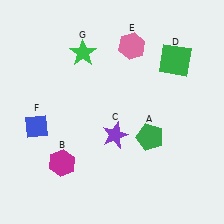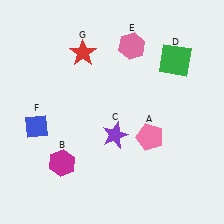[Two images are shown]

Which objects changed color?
A changed from green to pink. G changed from green to red.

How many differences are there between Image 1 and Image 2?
There are 2 differences between the two images.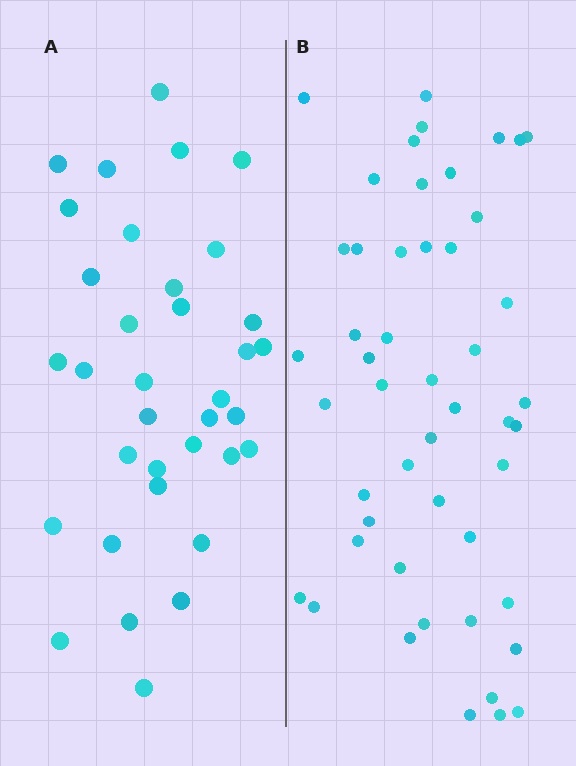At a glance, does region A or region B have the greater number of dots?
Region B (the right region) has more dots.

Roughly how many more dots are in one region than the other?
Region B has approximately 15 more dots than region A.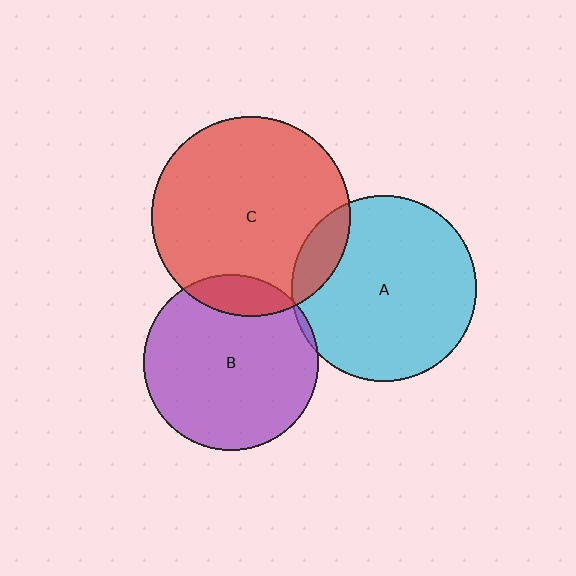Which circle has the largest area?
Circle C (red).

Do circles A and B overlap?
Yes.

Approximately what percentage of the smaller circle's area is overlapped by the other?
Approximately 5%.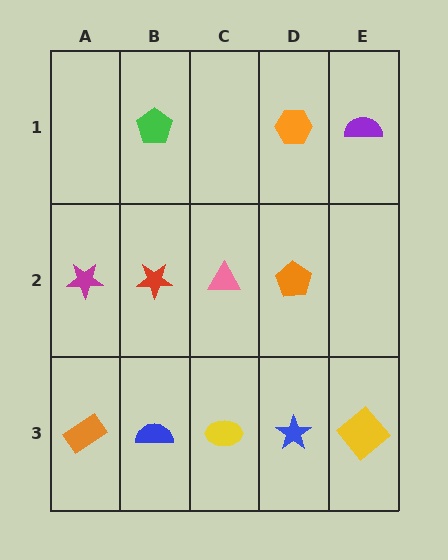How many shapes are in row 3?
5 shapes.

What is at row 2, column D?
An orange pentagon.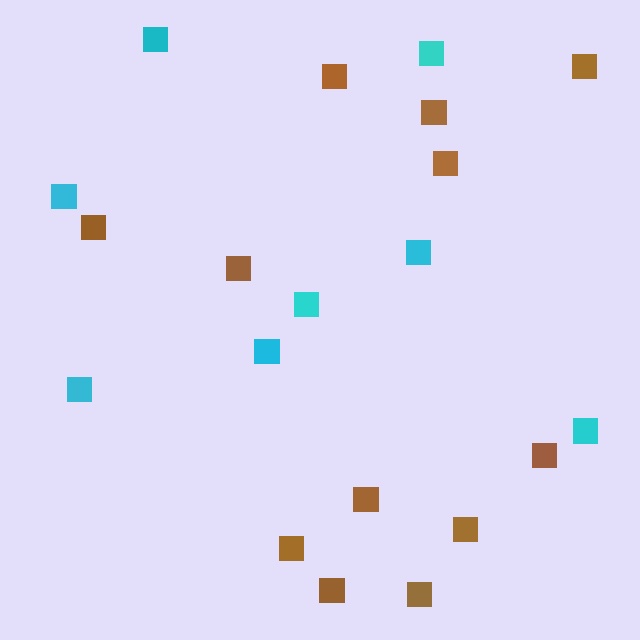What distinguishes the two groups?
There are 2 groups: one group of brown squares (12) and one group of cyan squares (8).